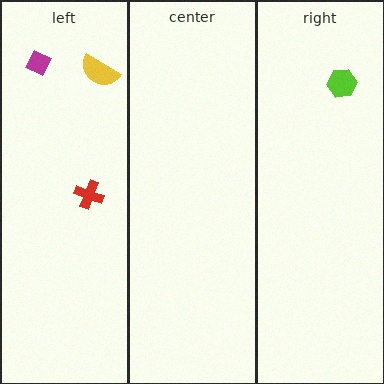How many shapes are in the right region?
1.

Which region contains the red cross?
The left region.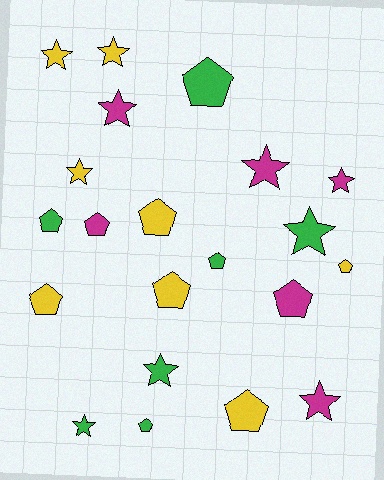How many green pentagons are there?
There are 4 green pentagons.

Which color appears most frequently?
Yellow, with 8 objects.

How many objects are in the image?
There are 21 objects.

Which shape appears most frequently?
Pentagon, with 11 objects.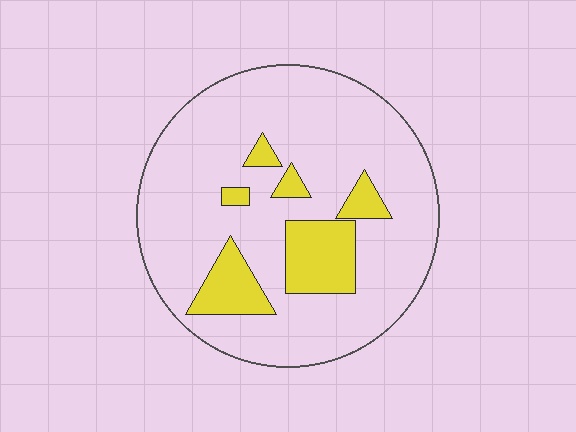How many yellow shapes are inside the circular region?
6.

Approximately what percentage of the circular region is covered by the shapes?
Approximately 15%.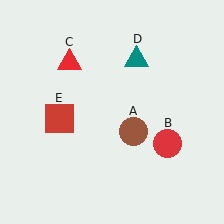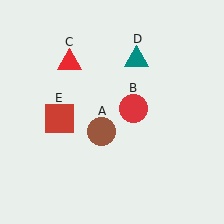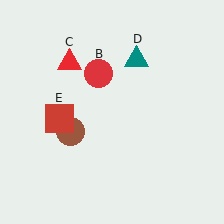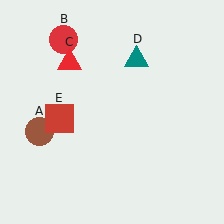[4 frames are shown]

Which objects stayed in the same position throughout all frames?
Red triangle (object C) and teal triangle (object D) and red square (object E) remained stationary.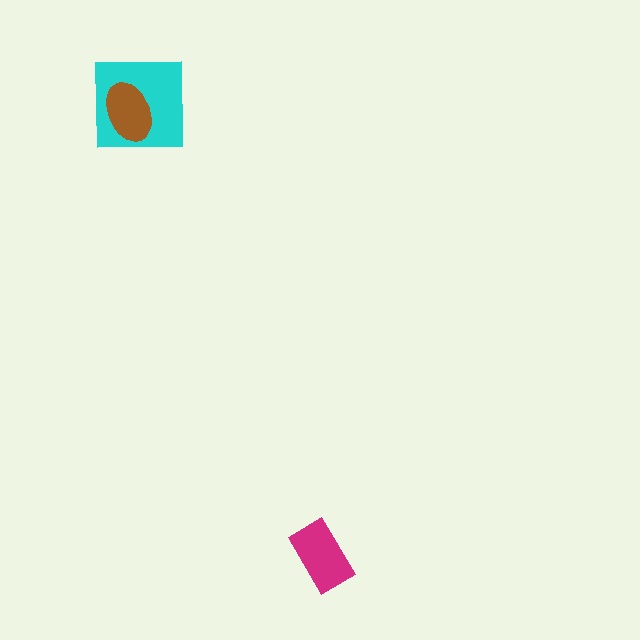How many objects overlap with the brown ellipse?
1 object overlaps with the brown ellipse.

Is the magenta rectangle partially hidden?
No, no other shape covers it.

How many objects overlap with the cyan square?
1 object overlaps with the cyan square.